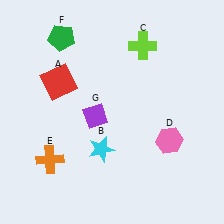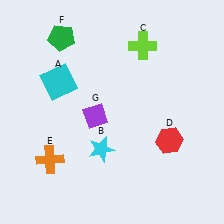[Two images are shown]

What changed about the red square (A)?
In Image 1, A is red. In Image 2, it changed to cyan.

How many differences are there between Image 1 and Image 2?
There are 2 differences between the two images.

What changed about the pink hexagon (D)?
In Image 1, D is pink. In Image 2, it changed to red.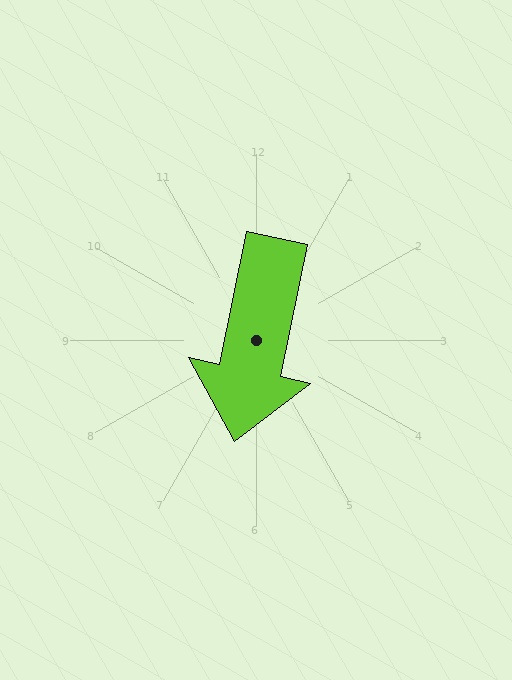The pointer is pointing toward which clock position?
Roughly 6 o'clock.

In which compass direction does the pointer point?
South.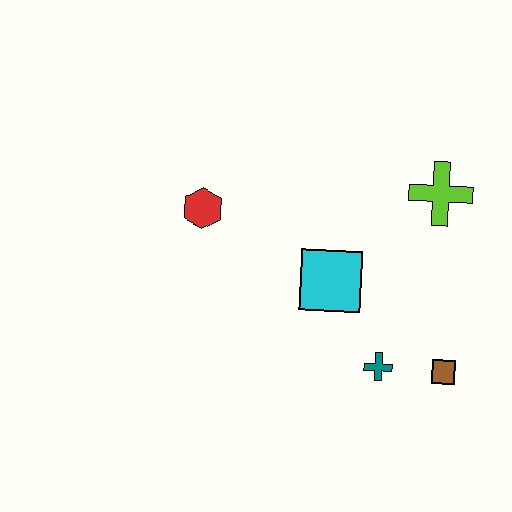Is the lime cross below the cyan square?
No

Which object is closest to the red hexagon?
The cyan square is closest to the red hexagon.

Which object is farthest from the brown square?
The red hexagon is farthest from the brown square.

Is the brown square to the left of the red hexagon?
No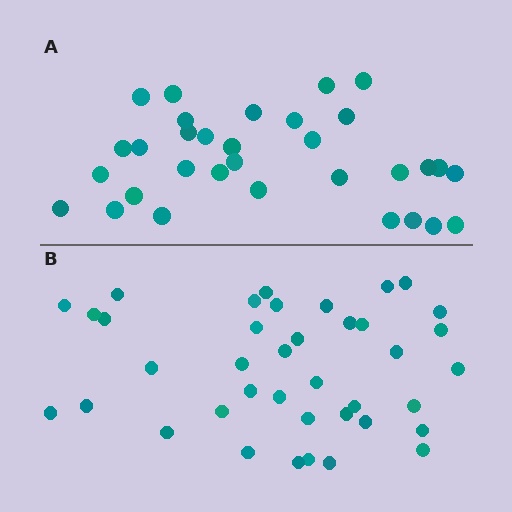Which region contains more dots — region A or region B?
Region B (the bottom region) has more dots.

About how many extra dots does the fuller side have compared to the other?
Region B has roughly 8 or so more dots than region A.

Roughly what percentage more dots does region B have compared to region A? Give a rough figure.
About 20% more.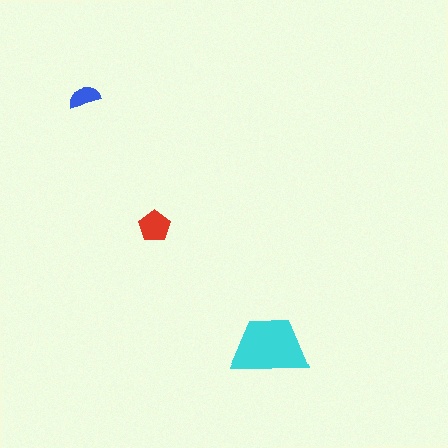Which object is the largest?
The cyan trapezoid.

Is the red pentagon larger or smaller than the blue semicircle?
Larger.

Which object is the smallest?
The blue semicircle.